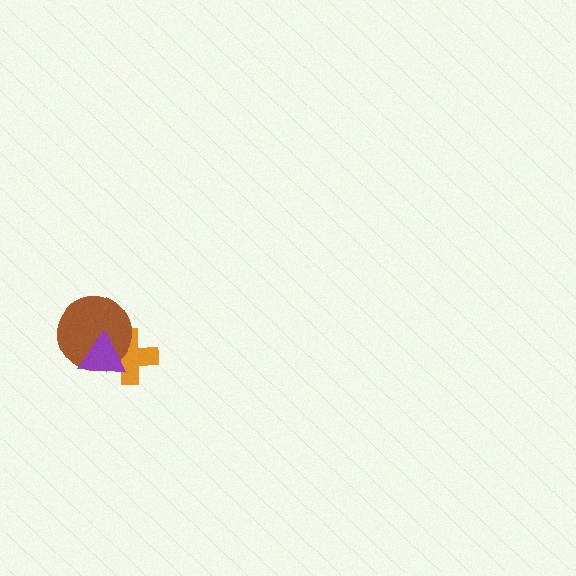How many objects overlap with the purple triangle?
2 objects overlap with the purple triangle.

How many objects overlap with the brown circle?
2 objects overlap with the brown circle.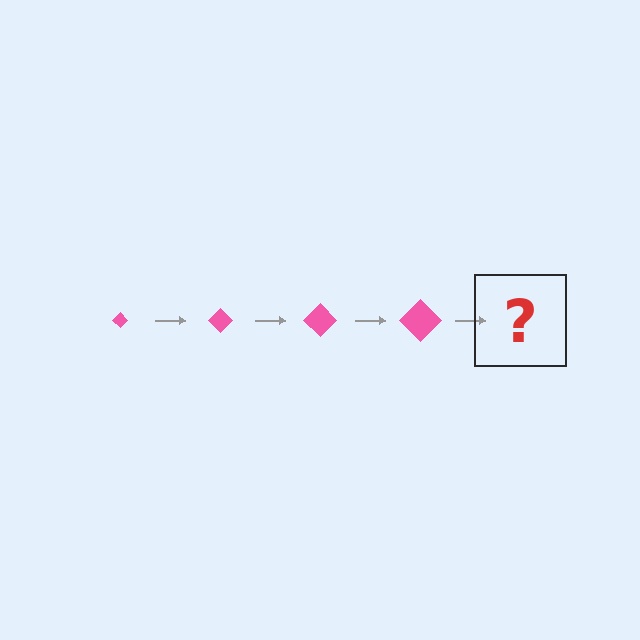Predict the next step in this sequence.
The next step is a pink diamond, larger than the previous one.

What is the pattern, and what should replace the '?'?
The pattern is that the diamond gets progressively larger each step. The '?' should be a pink diamond, larger than the previous one.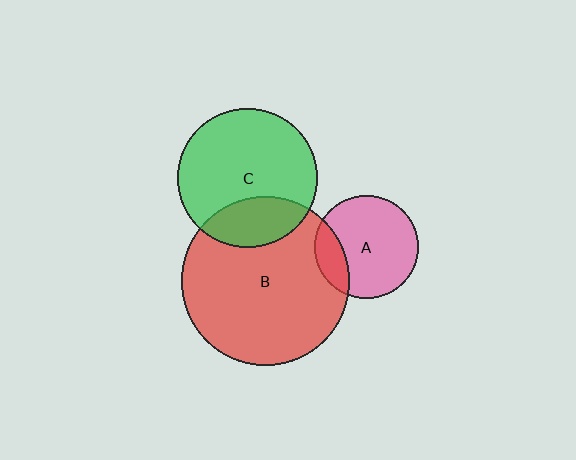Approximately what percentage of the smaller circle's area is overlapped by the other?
Approximately 25%.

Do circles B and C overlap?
Yes.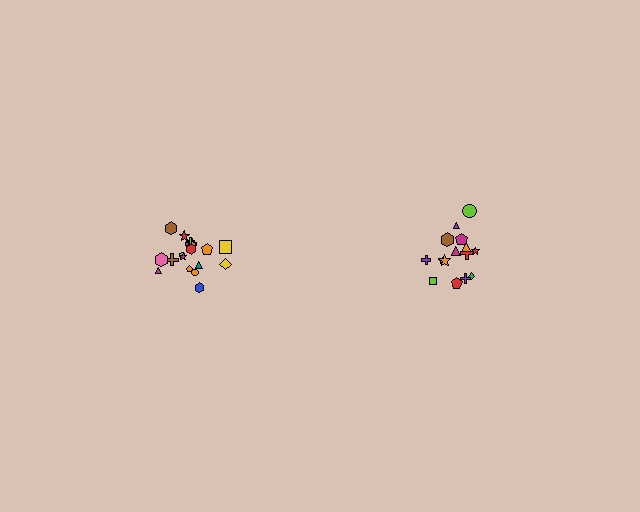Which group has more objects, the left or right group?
The left group.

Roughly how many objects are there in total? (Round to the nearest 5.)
Roughly 35 objects in total.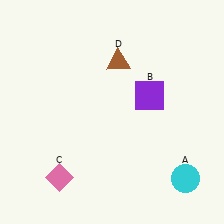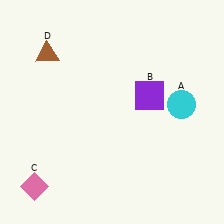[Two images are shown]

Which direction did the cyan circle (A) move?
The cyan circle (A) moved up.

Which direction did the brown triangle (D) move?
The brown triangle (D) moved left.